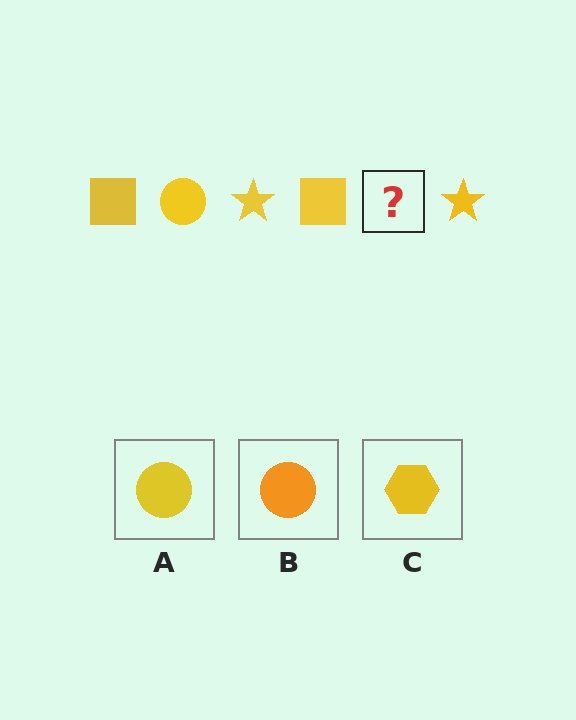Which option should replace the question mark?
Option A.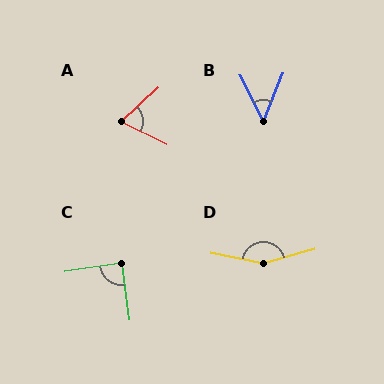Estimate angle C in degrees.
Approximately 88 degrees.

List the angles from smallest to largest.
B (49°), A (69°), C (88°), D (153°).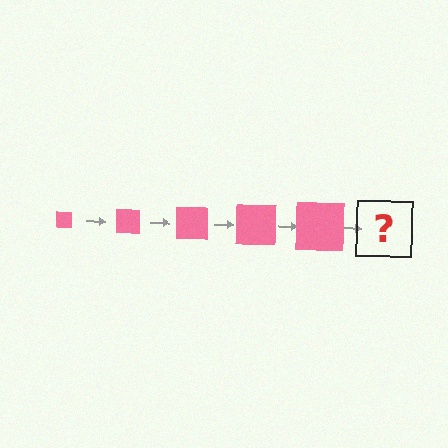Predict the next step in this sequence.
The next step is a pink square, larger than the previous one.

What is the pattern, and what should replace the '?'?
The pattern is that the square gets progressively larger each step. The '?' should be a pink square, larger than the previous one.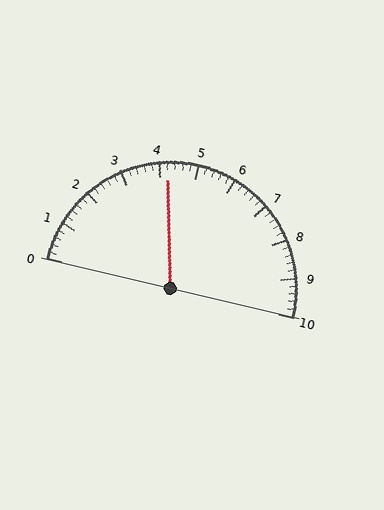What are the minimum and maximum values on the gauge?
The gauge ranges from 0 to 10.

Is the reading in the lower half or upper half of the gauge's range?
The reading is in the lower half of the range (0 to 10).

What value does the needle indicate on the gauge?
The needle indicates approximately 4.2.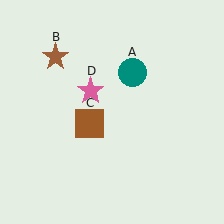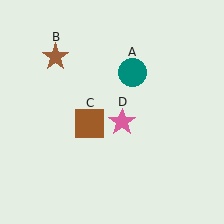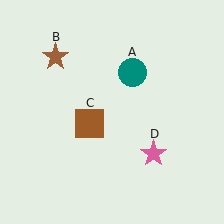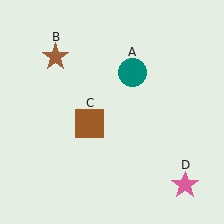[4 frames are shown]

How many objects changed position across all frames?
1 object changed position: pink star (object D).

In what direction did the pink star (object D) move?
The pink star (object D) moved down and to the right.